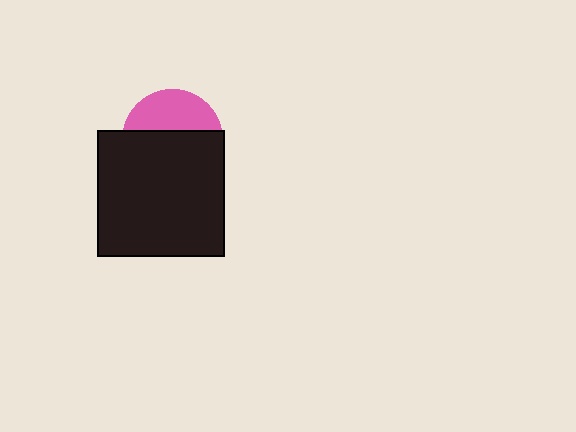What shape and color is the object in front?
The object in front is a black square.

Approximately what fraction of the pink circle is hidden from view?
Roughly 63% of the pink circle is hidden behind the black square.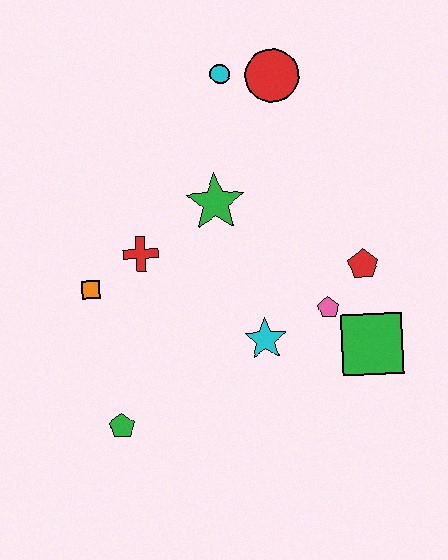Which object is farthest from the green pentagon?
The red circle is farthest from the green pentagon.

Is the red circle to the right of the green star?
Yes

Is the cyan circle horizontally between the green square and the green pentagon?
Yes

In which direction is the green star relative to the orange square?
The green star is to the right of the orange square.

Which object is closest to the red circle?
The cyan circle is closest to the red circle.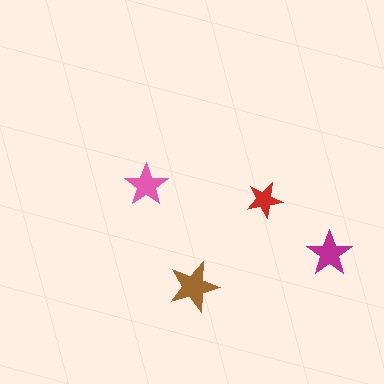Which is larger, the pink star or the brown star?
The brown one.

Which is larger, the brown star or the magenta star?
The brown one.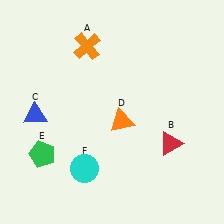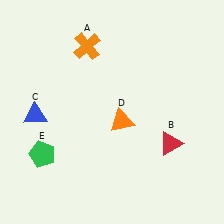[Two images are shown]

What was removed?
The cyan circle (F) was removed in Image 2.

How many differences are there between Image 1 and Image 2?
There is 1 difference between the two images.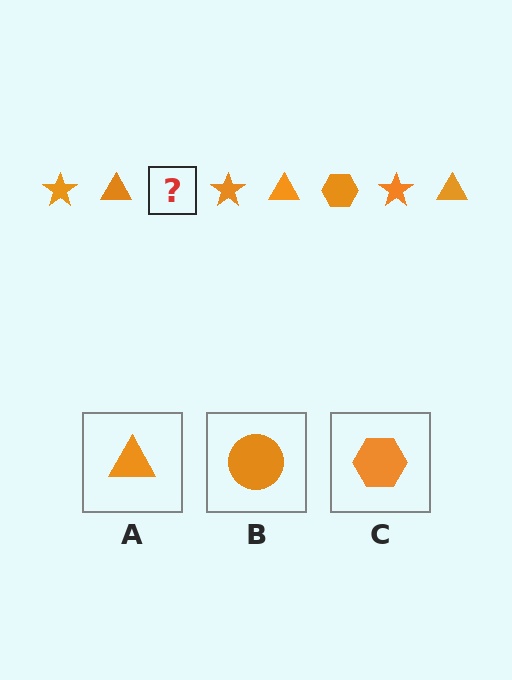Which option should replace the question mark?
Option C.